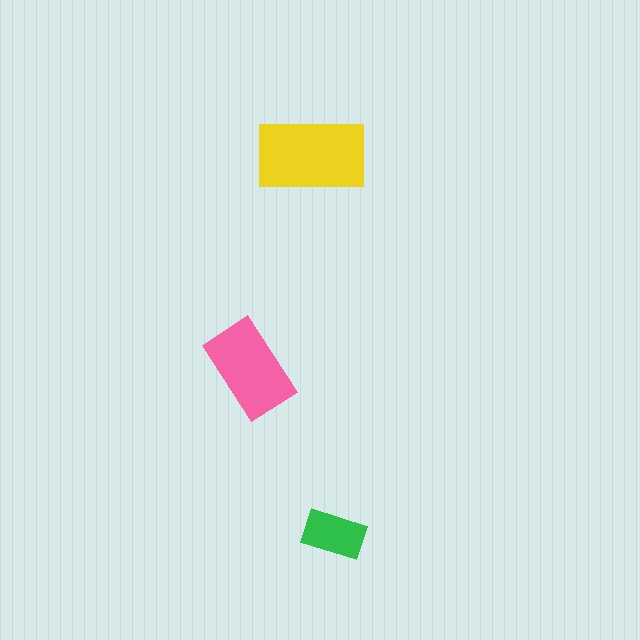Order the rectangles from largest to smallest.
the yellow one, the pink one, the green one.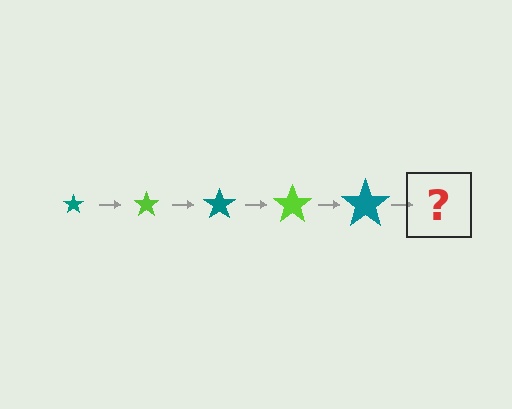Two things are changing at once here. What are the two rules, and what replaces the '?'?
The two rules are that the star grows larger each step and the color cycles through teal and lime. The '?' should be a lime star, larger than the previous one.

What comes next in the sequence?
The next element should be a lime star, larger than the previous one.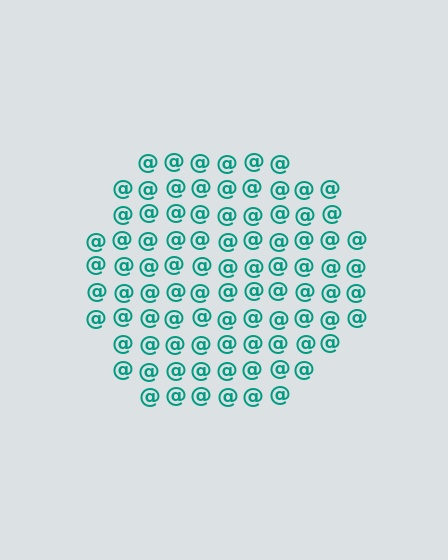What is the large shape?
The large shape is a circle.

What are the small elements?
The small elements are at signs.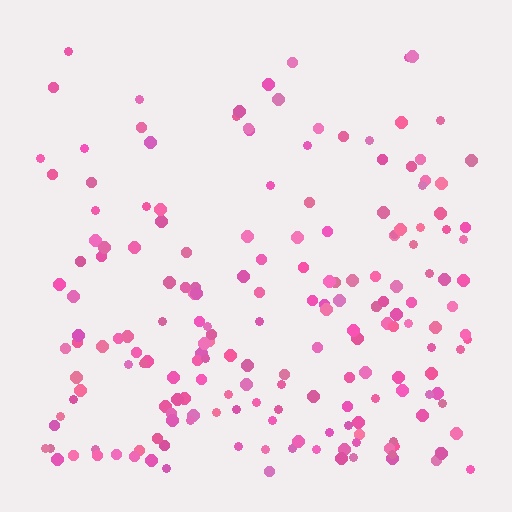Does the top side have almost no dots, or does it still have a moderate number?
Still a moderate number, just noticeably fewer than the bottom.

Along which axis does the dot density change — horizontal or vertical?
Vertical.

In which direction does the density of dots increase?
From top to bottom, with the bottom side densest.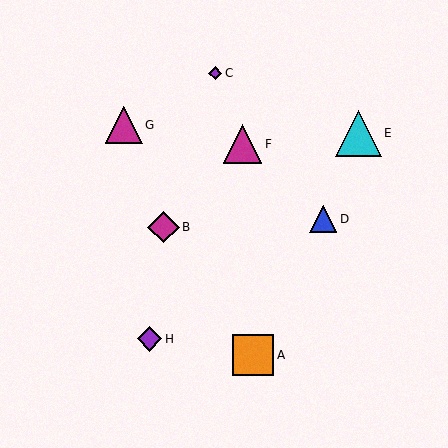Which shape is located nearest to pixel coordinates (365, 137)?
The cyan triangle (labeled E) at (358, 133) is nearest to that location.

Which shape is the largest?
The cyan triangle (labeled E) is the largest.